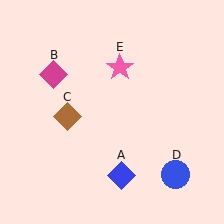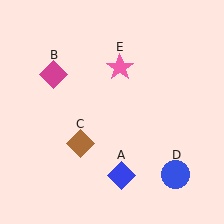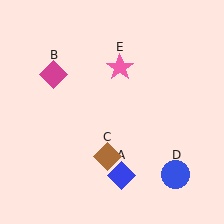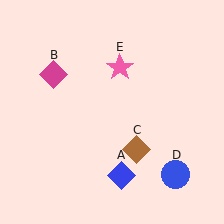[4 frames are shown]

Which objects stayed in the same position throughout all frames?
Blue diamond (object A) and magenta diamond (object B) and blue circle (object D) and pink star (object E) remained stationary.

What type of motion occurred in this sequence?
The brown diamond (object C) rotated counterclockwise around the center of the scene.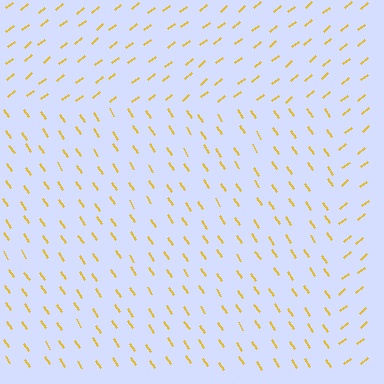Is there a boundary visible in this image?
Yes, there is a texture boundary formed by a change in line orientation.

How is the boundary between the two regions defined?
The boundary is defined purely by a change in line orientation (approximately 85 degrees difference). All lines are the same color and thickness.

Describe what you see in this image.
The image is filled with small yellow line segments. A rectangle region in the image has lines oriented differently from the surrounding lines, creating a visible texture boundary.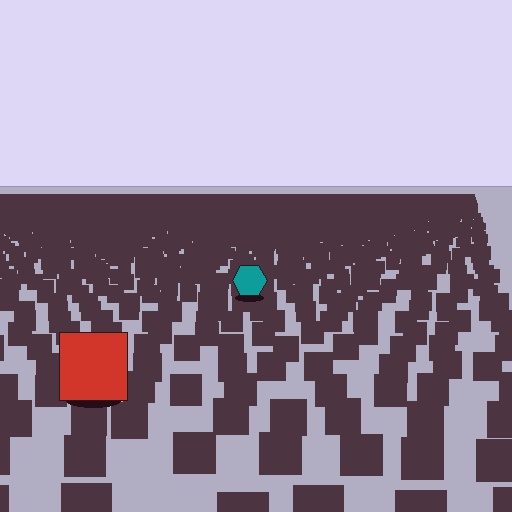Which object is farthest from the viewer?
The teal hexagon is farthest from the viewer. It appears smaller and the ground texture around it is denser.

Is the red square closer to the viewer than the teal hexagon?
Yes. The red square is closer — you can tell from the texture gradient: the ground texture is coarser near it.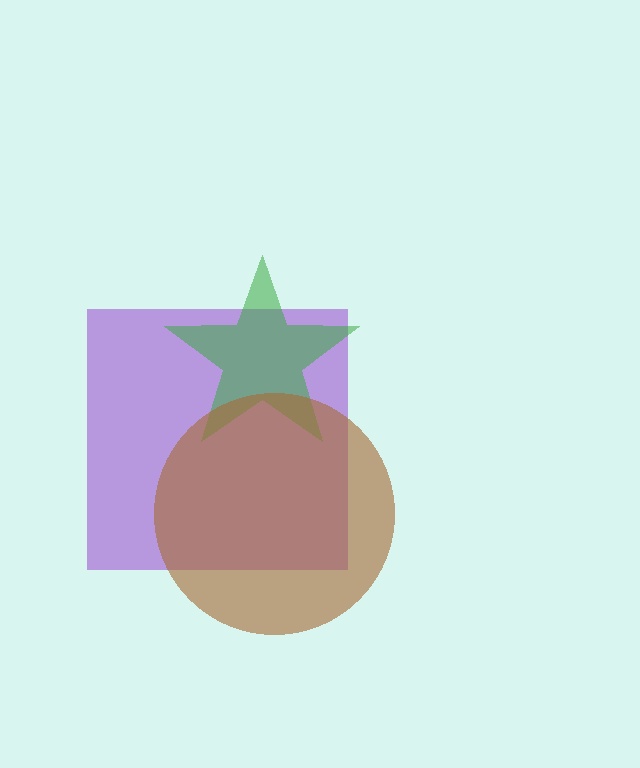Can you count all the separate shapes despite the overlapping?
Yes, there are 3 separate shapes.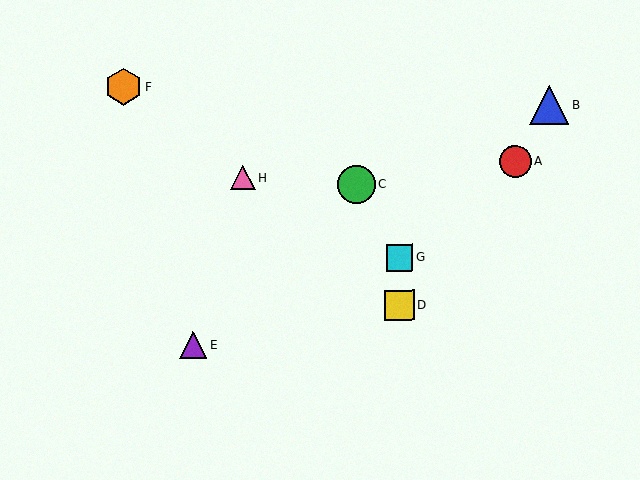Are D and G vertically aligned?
Yes, both are at x≈400.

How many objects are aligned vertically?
2 objects (D, G) are aligned vertically.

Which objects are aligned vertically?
Objects D, G are aligned vertically.